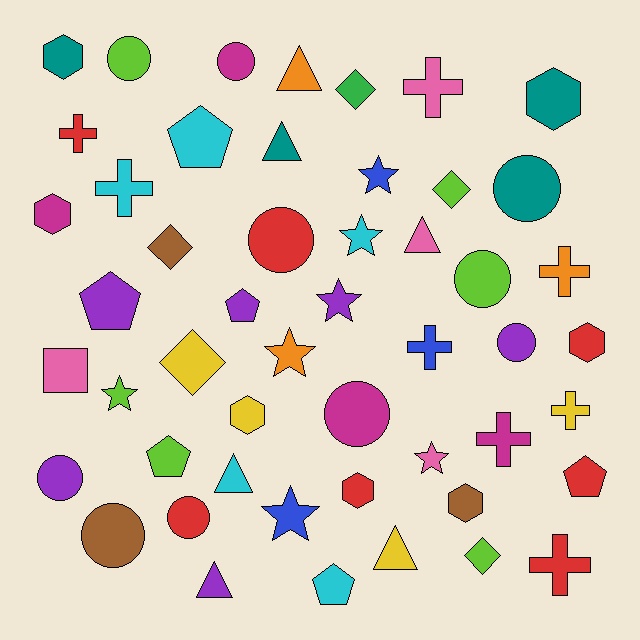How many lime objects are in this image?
There are 6 lime objects.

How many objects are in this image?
There are 50 objects.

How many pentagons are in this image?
There are 6 pentagons.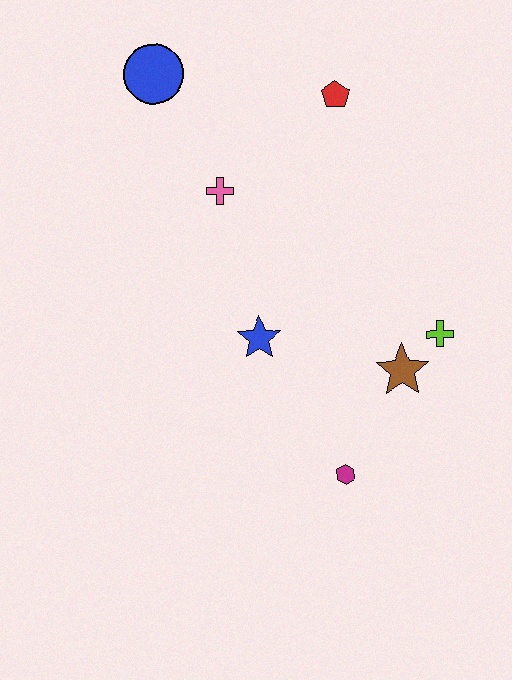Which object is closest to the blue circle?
The pink cross is closest to the blue circle.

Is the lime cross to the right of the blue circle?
Yes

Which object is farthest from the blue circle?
The magenta hexagon is farthest from the blue circle.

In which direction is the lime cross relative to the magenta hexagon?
The lime cross is above the magenta hexagon.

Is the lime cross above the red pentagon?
No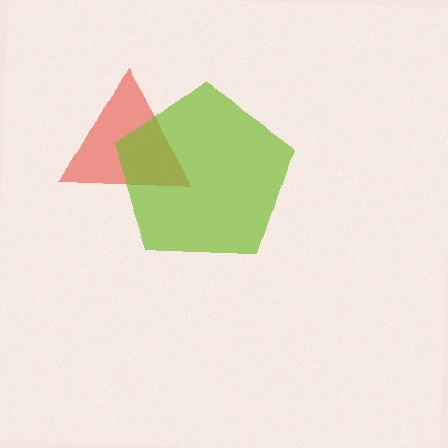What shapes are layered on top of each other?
The layered shapes are: a red triangle, a lime pentagon.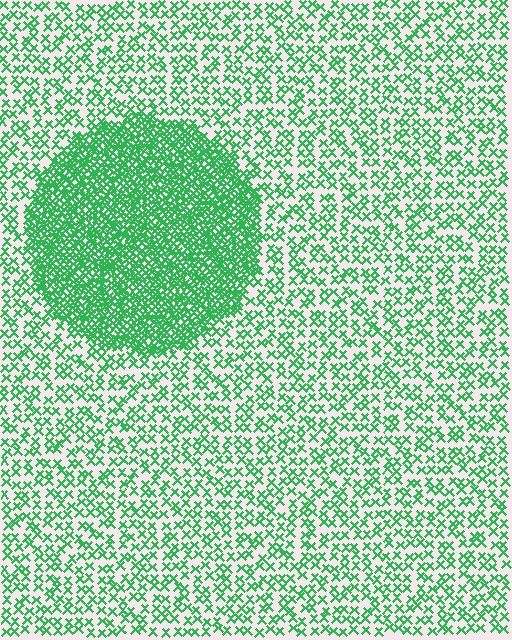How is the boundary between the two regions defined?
The boundary is defined by a change in element density (approximately 2.8x ratio). All elements are the same color, size, and shape.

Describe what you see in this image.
The image contains small green elements arranged at two different densities. A circle-shaped region is visible where the elements are more densely packed than the surrounding area.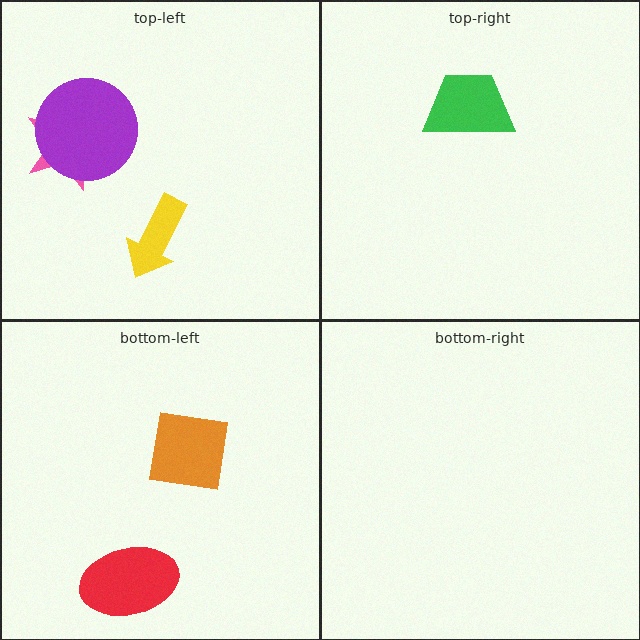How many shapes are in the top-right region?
1.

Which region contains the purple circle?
The top-left region.